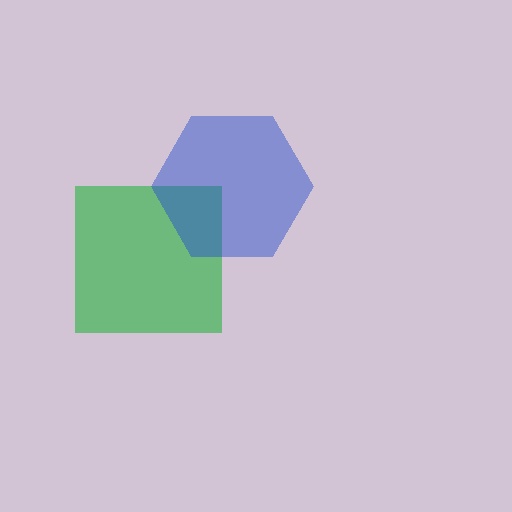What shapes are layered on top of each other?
The layered shapes are: a green square, a blue hexagon.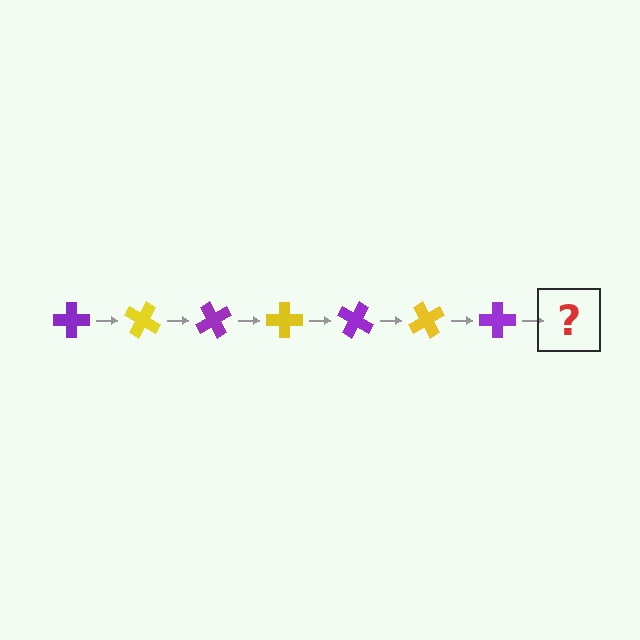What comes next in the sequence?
The next element should be a yellow cross, rotated 210 degrees from the start.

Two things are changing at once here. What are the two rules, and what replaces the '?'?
The two rules are that it rotates 30 degrees each step and the color cycles through purple and yellow. The '?' should be a yellow cross, rotated 210 degrees from the start.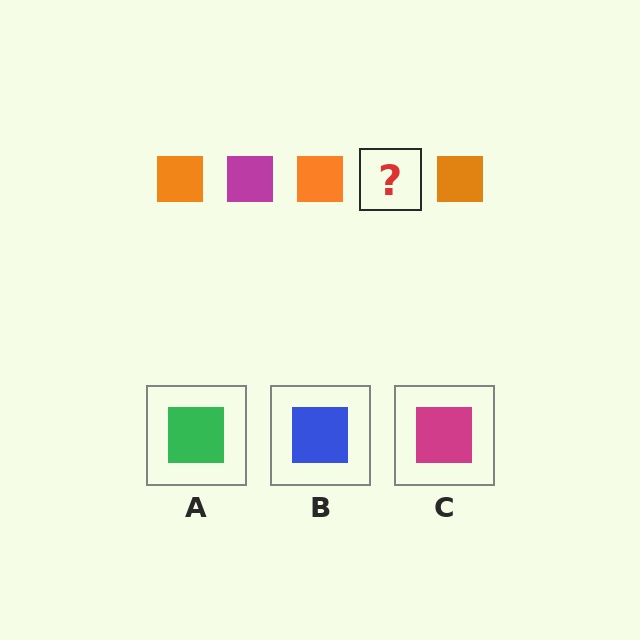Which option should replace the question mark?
Option C.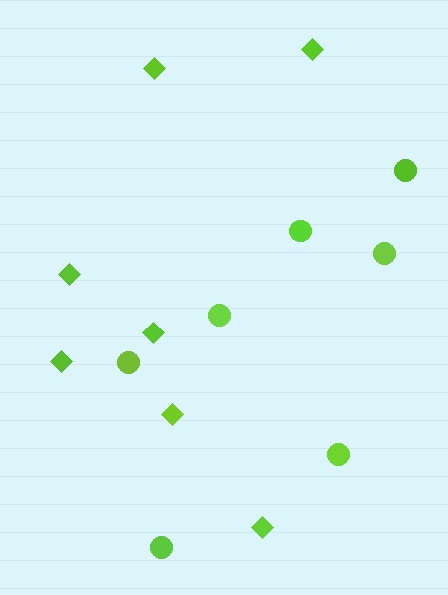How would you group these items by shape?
There are 2 groups: one group of circles (7) and one group of diamonds (7).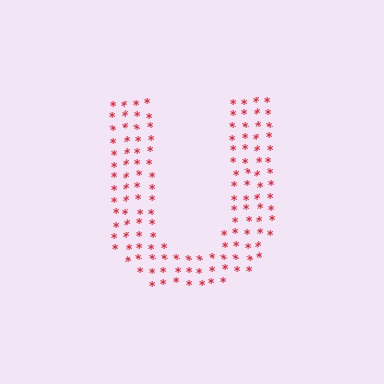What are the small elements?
The small elements are asterisks.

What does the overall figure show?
The overall figure shows the letter U.